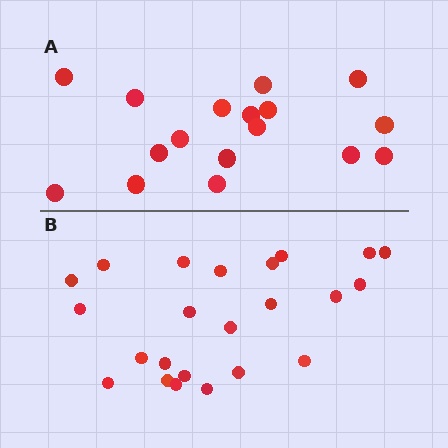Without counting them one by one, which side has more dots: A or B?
Region B (the bottom region) has more dots.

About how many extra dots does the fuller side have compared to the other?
Region B has about 6 more dots than region A.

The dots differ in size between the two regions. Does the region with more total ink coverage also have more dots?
No. Region A has more total ink coverage because its dots are larger, but region B actually contains more individual dots. Total area can be misleading — the number of items is what matters here.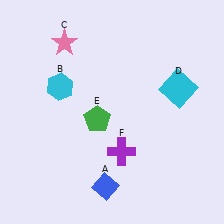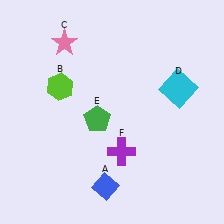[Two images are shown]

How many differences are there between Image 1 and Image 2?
There is 1 difference between the two images.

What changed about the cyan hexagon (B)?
In Image 1, B is cyan. In Image 2, it changed to lime.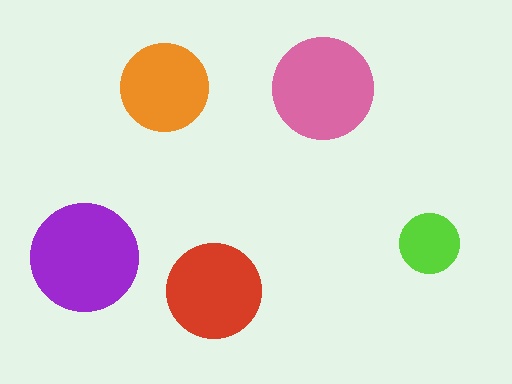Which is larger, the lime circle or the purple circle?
The purple one.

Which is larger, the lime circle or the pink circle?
The pink one.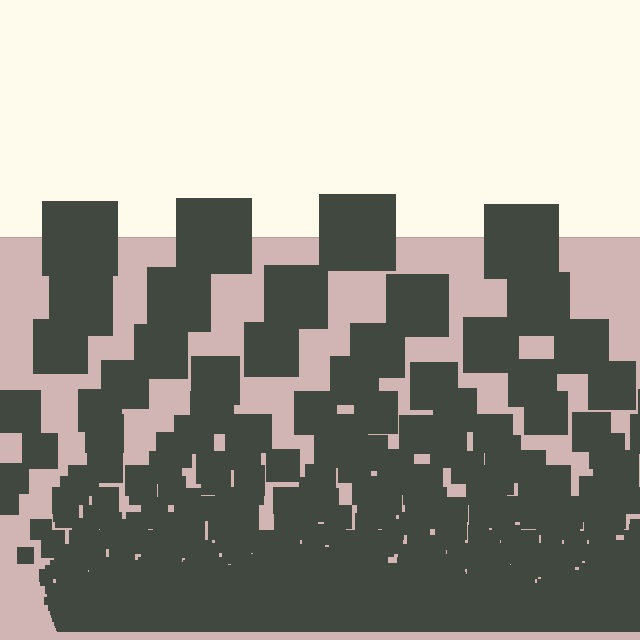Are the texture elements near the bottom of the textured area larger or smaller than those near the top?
Smaller. The gradient is inverted — elements near the bottom are smaller and denser.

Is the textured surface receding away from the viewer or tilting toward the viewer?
The surface appears to tilt toward the viewer. Texture elements get larger and sparser toward the top.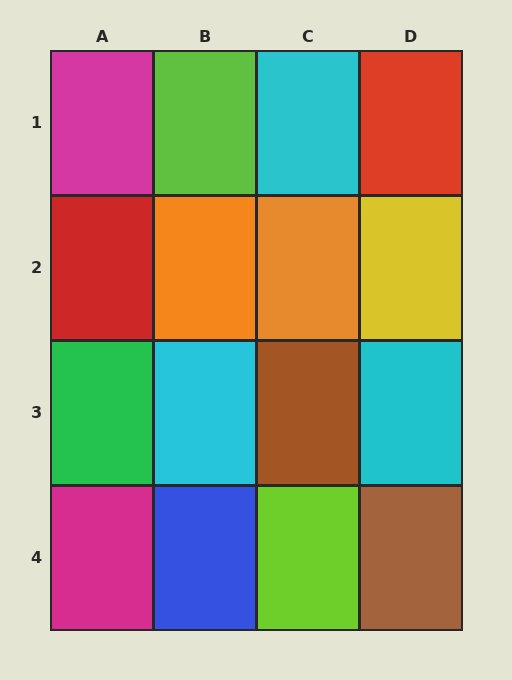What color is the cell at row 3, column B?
Cyan.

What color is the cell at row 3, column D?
Cyan.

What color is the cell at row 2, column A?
Red.